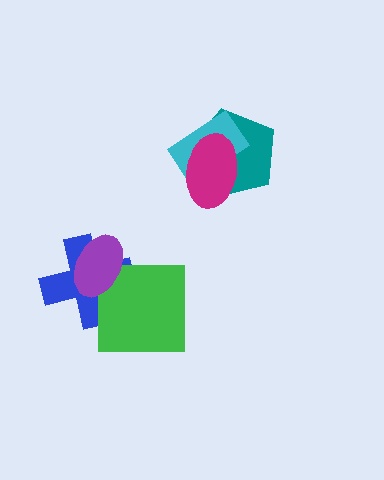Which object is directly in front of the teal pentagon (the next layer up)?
The cyan rectangle is directly in front of the teal pentagon.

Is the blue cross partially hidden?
Yes, it is partially covered by another shape.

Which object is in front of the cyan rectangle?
The magenta ellipse is in front of the cyan rectangle.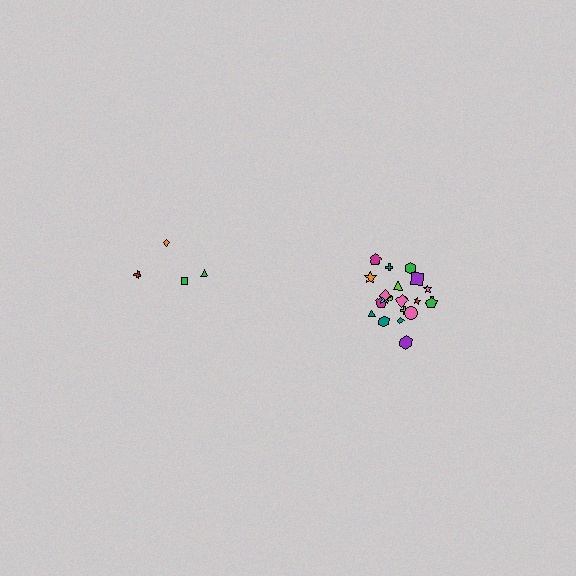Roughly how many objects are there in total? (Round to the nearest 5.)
Roughly 25 objects in total.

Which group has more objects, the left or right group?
The right group.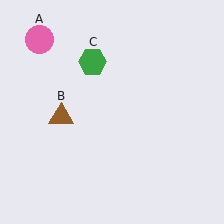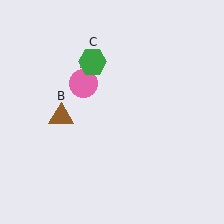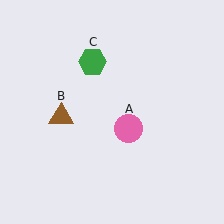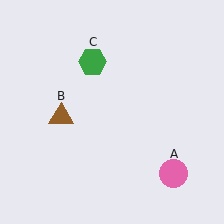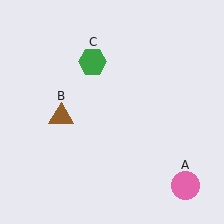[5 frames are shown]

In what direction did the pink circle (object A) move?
The pink circle (object A) moved down and to the right.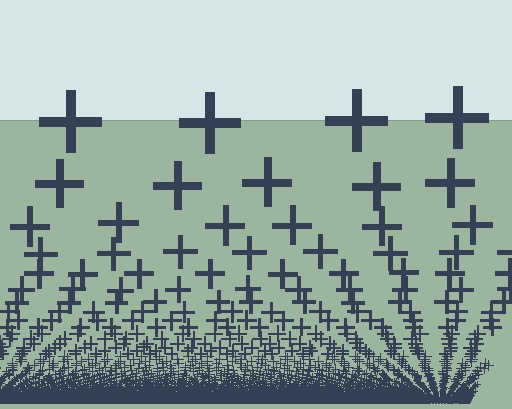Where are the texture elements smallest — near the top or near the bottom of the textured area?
Near the bottom.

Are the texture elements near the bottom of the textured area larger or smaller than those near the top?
Smaller. The gradient is inverted — elements near the bottom are smaller and denser.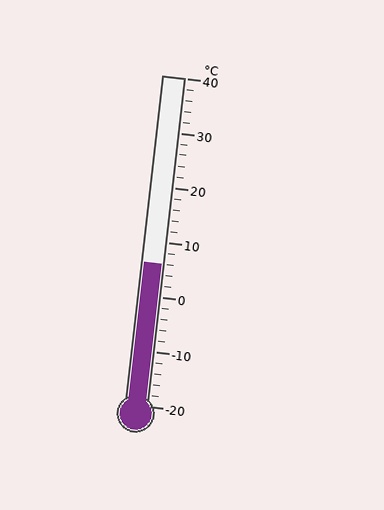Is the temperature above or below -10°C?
The temperature is above -10°C.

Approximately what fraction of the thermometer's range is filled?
The thermometer is filled to approximately 45% of its range.